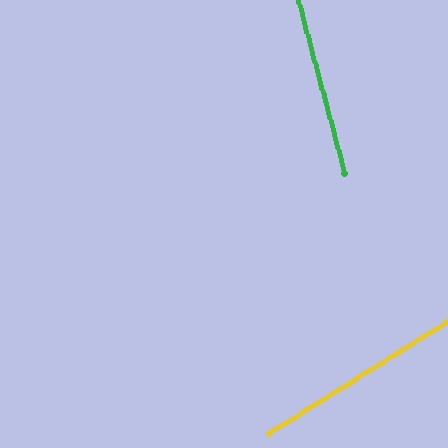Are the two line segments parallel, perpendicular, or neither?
Neither parallel nor perpendicular — they differ by about 73°.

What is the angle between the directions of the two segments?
Approximately 73 degrees.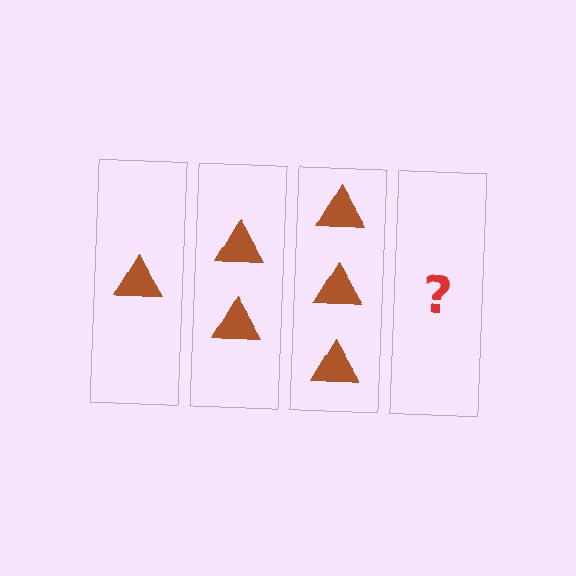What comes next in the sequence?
The next element should be 4 triangles.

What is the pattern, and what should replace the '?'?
The pattern is that each step adds one more triangle. The '?' should be 4 triangles.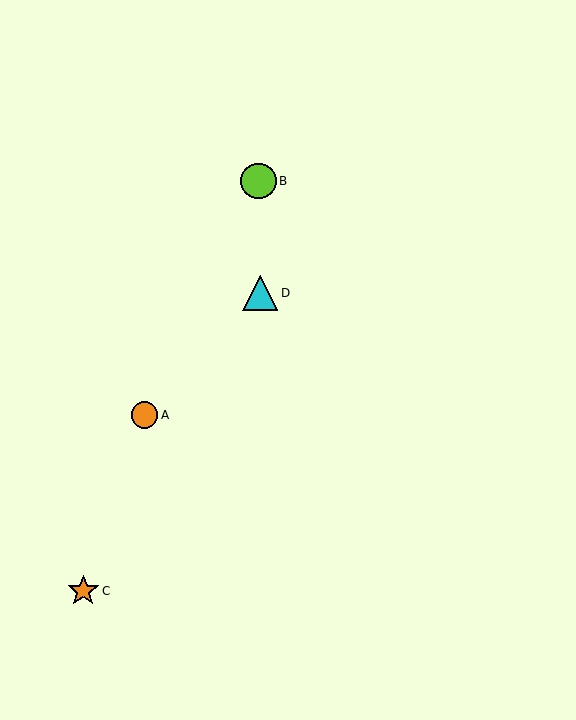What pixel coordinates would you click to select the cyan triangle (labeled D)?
Click at (260, 293) to select the cyan triangle D.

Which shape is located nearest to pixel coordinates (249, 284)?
The cyan triangle (labeled D) at (260, 293) is nearest to that location.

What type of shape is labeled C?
Shape C is an orange star.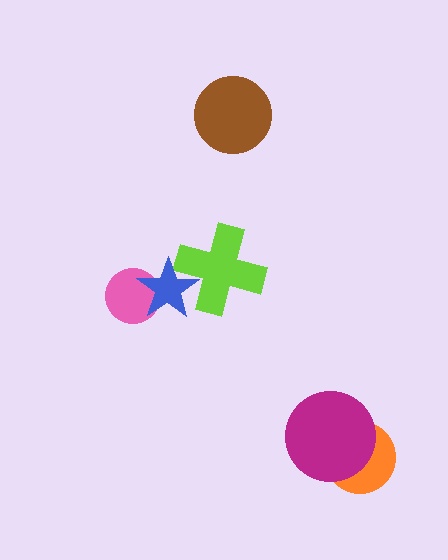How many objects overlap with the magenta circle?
1 object overlaps with the magenta circle.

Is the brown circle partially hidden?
No, no other shape covers it.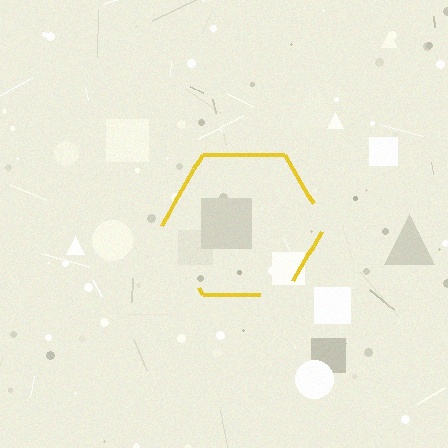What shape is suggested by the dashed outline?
The dashed outline suggests a hexagon.